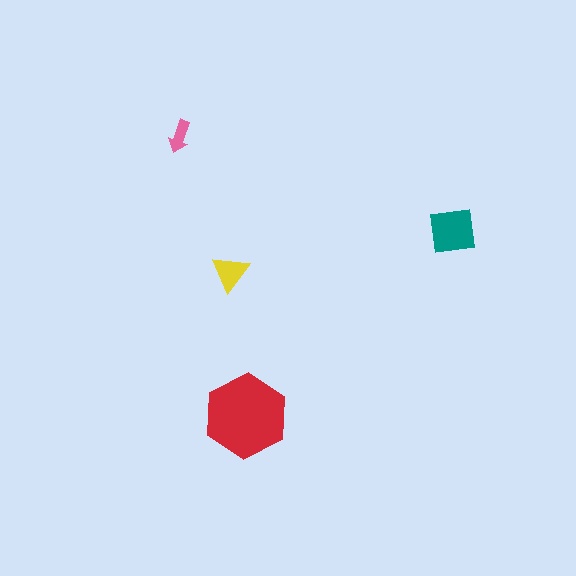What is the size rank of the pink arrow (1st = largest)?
4th.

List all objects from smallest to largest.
The pink arrow, the yellow triangle, the teal square, the red hexagon.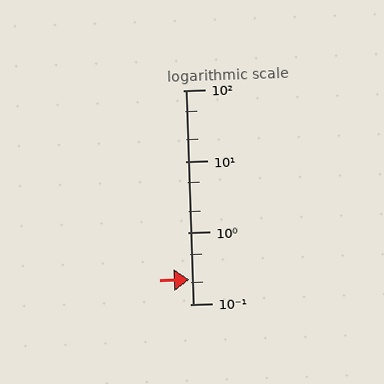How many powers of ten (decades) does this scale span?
The scale spans 3 decades, from 0.1 to 100.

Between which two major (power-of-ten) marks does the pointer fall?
The pointer is between 0.1 and 1.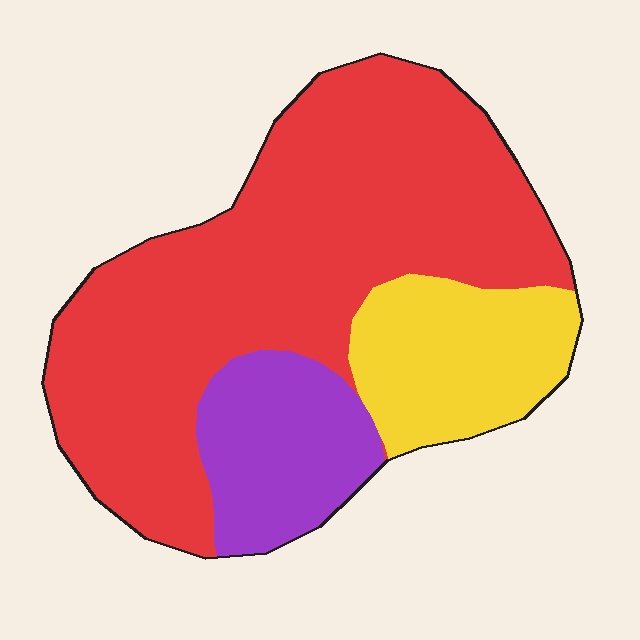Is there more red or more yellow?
Red.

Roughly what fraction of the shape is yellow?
Yellow covers about 20% of the shape.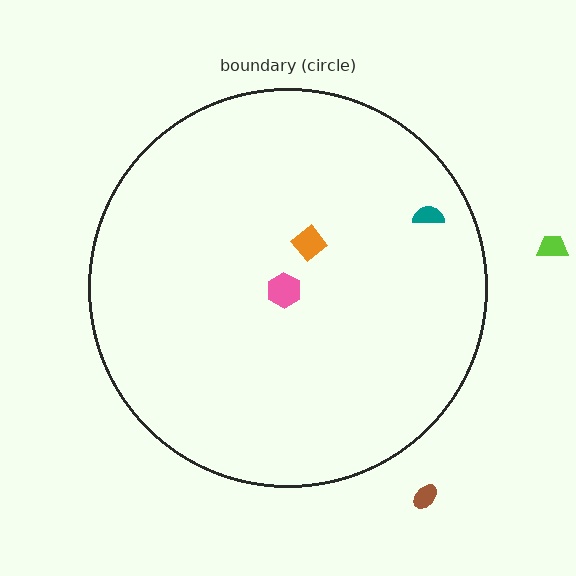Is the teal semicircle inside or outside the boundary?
Inside.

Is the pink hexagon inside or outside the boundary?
Inside.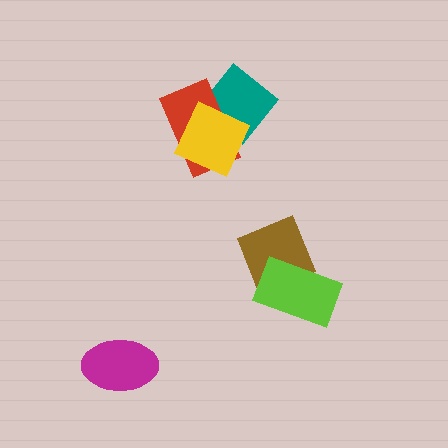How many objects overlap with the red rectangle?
2 objects overlap with the red rectangle.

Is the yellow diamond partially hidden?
No, no other shape covers it.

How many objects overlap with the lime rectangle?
1 object overlaps with the lime rectangle.